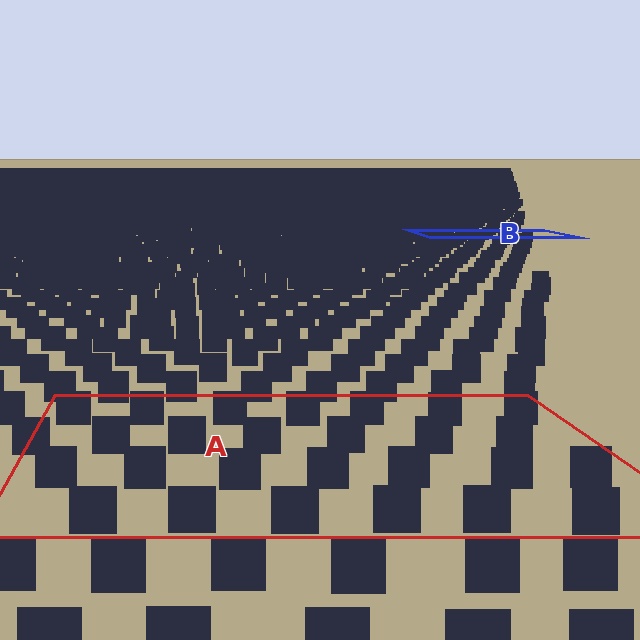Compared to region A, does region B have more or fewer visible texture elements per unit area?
Region B has more texture elements per unit area — they are packed more densely because it is farther away.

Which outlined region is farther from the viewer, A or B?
Region B is farther from the viewer — the texture elements inside it appear smaller and more densely packed.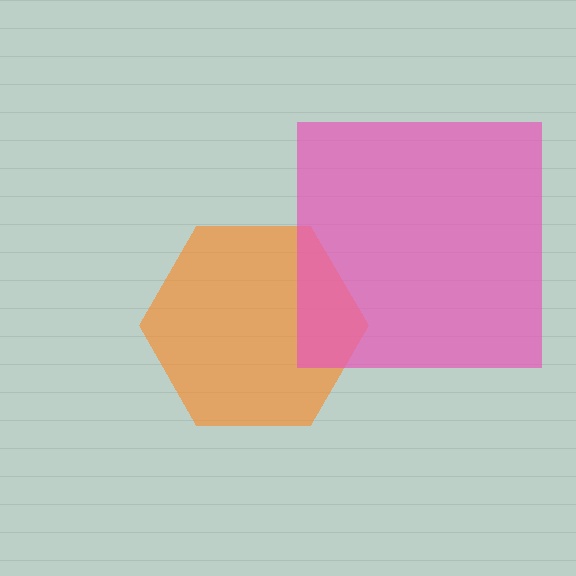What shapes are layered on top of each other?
The layered shapes are: an orange hexagon, a pink square.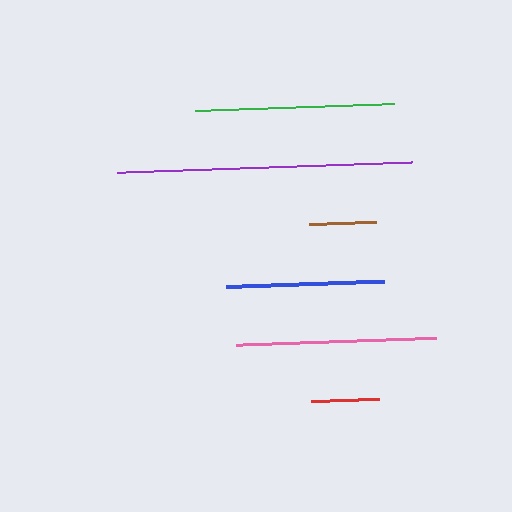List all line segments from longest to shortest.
From longest to shortest: purple, pink, green, blue, red, brown.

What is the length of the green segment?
The green segment is approximately 199 pixels long.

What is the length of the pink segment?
The pink segment is approximately 200 pixels long.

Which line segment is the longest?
The purple line is the longest at approximately 295 pixels.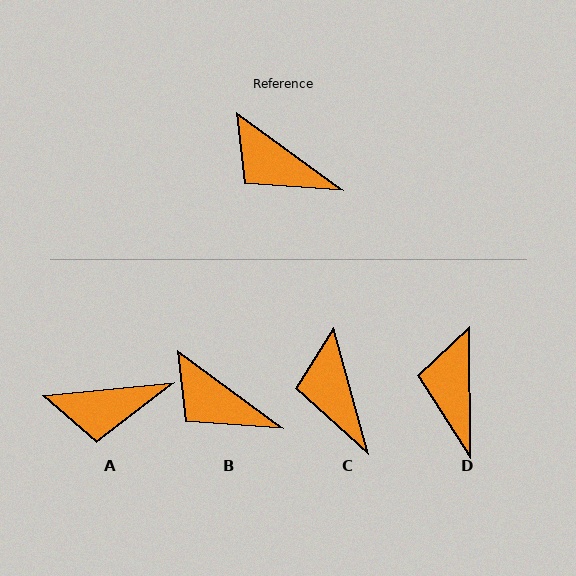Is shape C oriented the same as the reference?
No, it is off by about 38 degrees.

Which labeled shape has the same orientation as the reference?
B.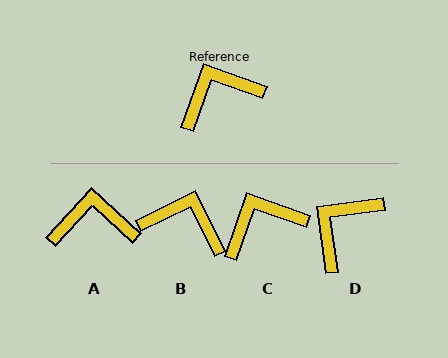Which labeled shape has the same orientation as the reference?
C.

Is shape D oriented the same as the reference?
No, it is off by about 27 degrees.